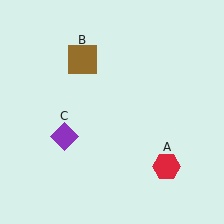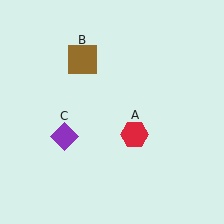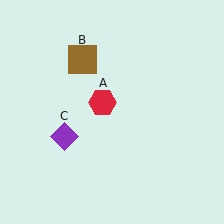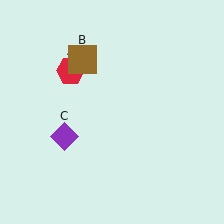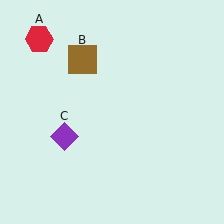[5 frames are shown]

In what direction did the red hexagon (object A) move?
The red hexagon (object A) moved up and to the left.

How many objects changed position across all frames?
1 object changed position: red hexagon (object A).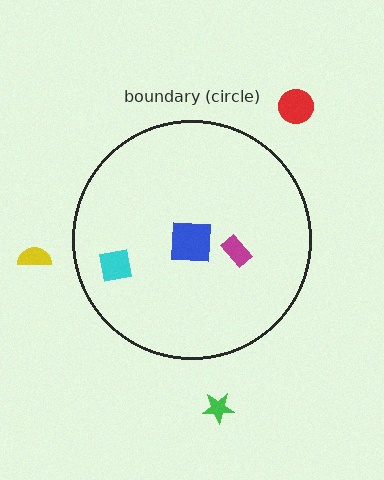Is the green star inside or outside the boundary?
Outside.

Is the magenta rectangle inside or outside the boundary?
Inside.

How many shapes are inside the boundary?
3 inside, 3 outside.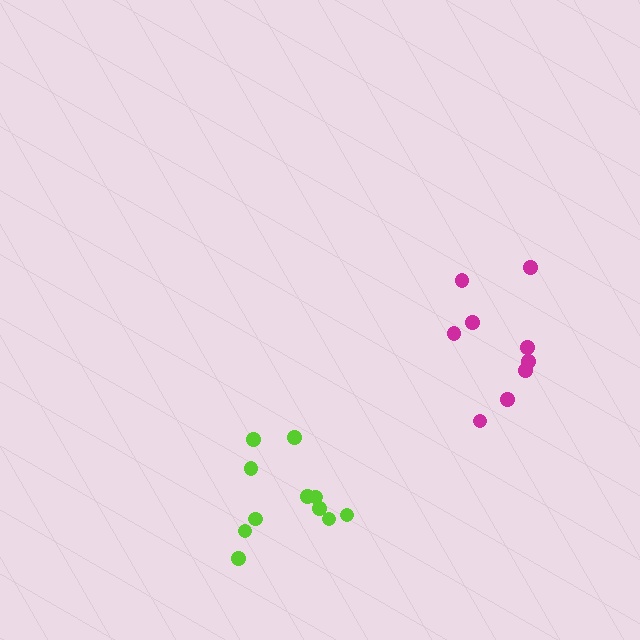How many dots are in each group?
Group 1: 11 dots, Group 2: 9 dots (20 total).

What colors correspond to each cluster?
The clusters are colored: lime, magenta.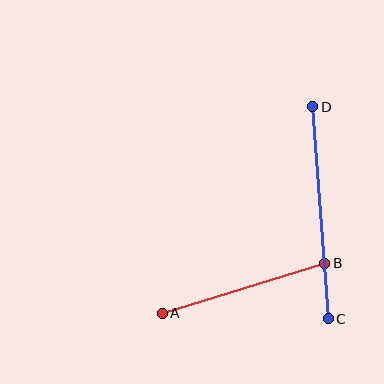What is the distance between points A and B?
The distance is approximately 170 pixels.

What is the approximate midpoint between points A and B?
The midpoint is at approximately (243, 288) pixels.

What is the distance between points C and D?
The distance is approximately 212 pixels.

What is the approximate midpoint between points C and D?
The midpoint is at approximately (321, 213) pixels.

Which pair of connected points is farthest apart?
Points C and D are farthest apart.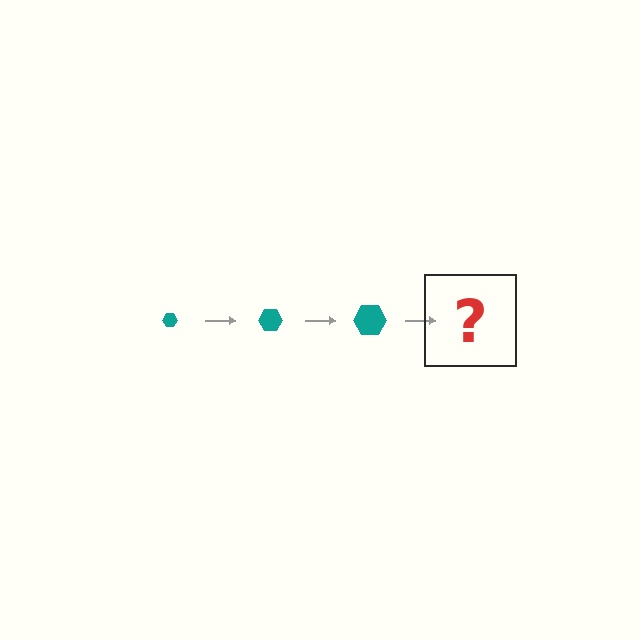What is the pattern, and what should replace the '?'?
The pattern is that the hexagon gets progressively larger each step. The '?' should be a teal hexagon, larger than the previous one.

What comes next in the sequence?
The next element should be a teal hexagon, larger than the previous one.